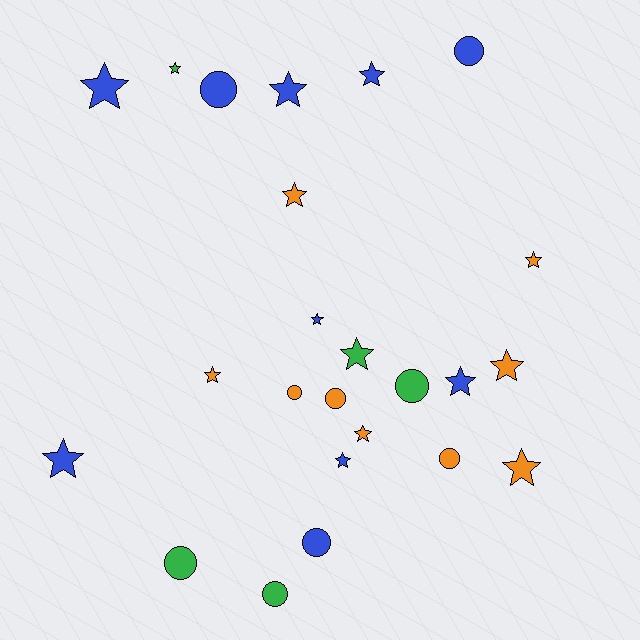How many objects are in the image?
There are 24 objects.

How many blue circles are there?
There are 3 blue circles.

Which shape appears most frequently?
Star, with 15 objects.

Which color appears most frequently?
Blue, with 10 objects.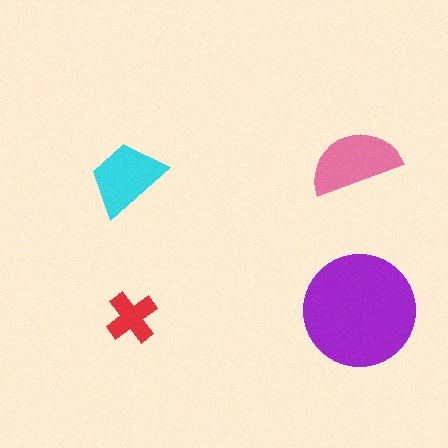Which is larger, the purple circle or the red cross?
The purple circle.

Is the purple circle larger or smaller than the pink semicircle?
Larger.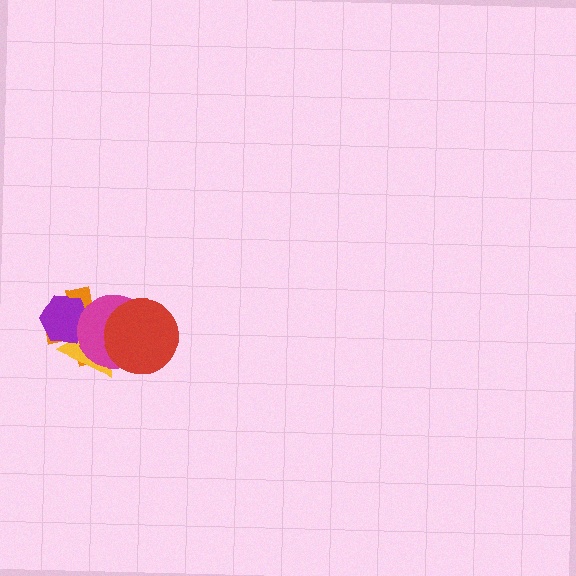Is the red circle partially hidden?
No, no other shape covers it.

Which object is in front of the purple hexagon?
The magenta circle is in front of the purple hexagon.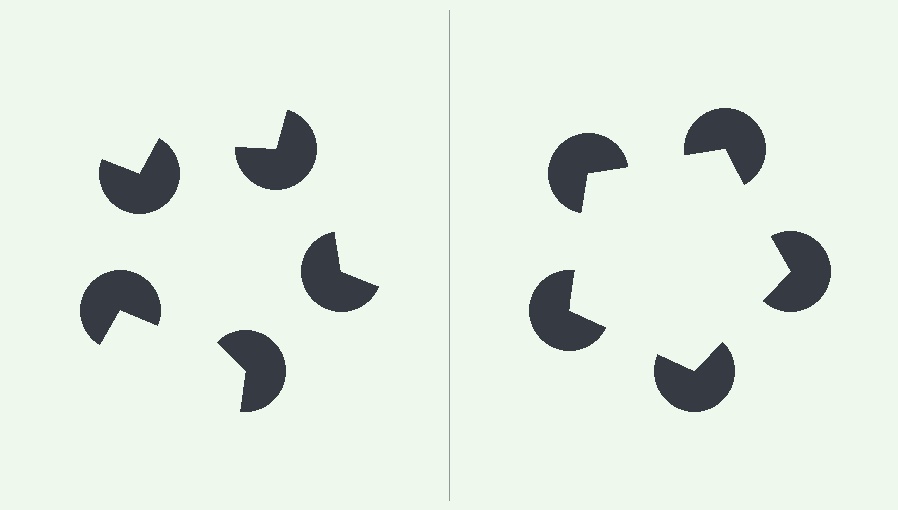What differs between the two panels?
The pac-man discs are positioned identically on both sides; only the wedge orientations differ. On the right they align to a pentagon; on the left they are misaligned.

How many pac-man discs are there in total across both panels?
10 — 5 on each side.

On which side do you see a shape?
An illusory pentagon appears on the right side. On the left side the wedge cuts are rotated, so no coherent shape forms.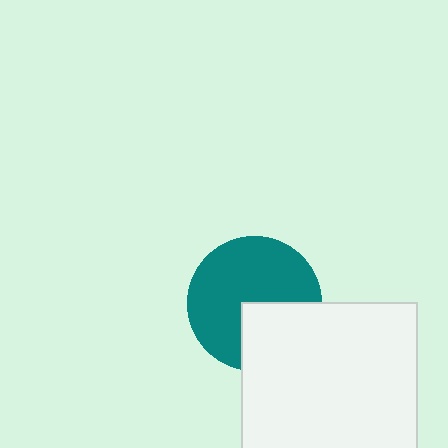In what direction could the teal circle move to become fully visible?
The teal circle could move toward the upper-left. That would shift it out from behind the white square entirely.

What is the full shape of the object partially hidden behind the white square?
The partially hidden object is a teal circle.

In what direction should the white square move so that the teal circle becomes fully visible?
The white square should move toward the lower-right. That is the shortest direction to clear the overlap and leave the teal circle fully visible.